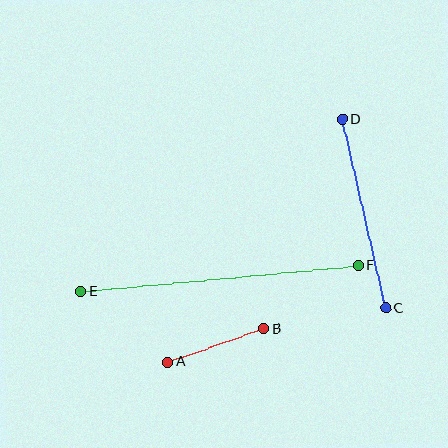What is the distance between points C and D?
The distance is approximately 193 pixels.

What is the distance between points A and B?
The distance is approximately 102 pixels.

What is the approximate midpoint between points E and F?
The midpoint is at approximately (220, 278) pixels.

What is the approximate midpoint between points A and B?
The midpoint is at approximately (216, 345) pixels.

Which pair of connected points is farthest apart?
Points E and F are farthest apart.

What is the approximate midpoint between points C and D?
The midpoint is at approximately (364, 214) pixels.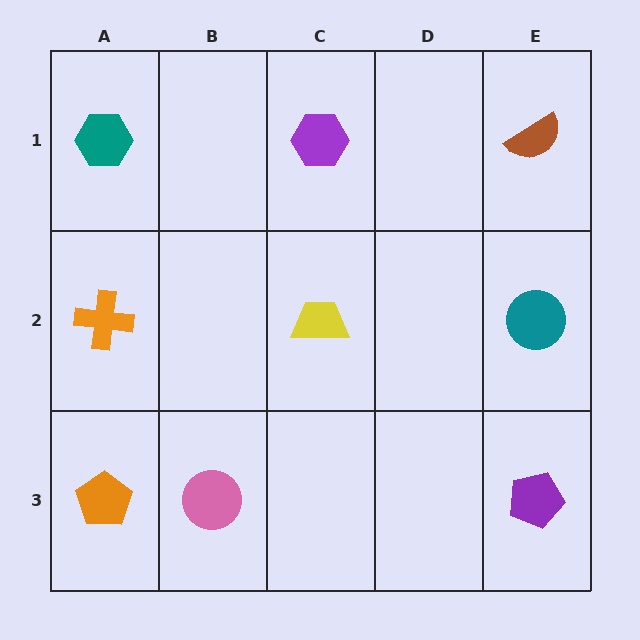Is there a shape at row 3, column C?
No, that cell is empty.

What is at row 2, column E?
A teal circle.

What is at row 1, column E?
A brown semicircle.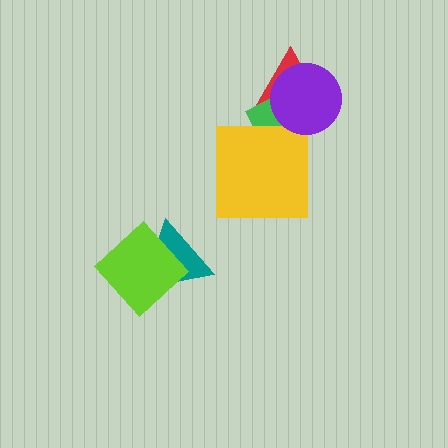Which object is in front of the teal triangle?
The lime diamond is in front of the teal triangle.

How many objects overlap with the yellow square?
1 object overlaps with the yellow square.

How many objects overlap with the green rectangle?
3 objects overlap with the green rectangle.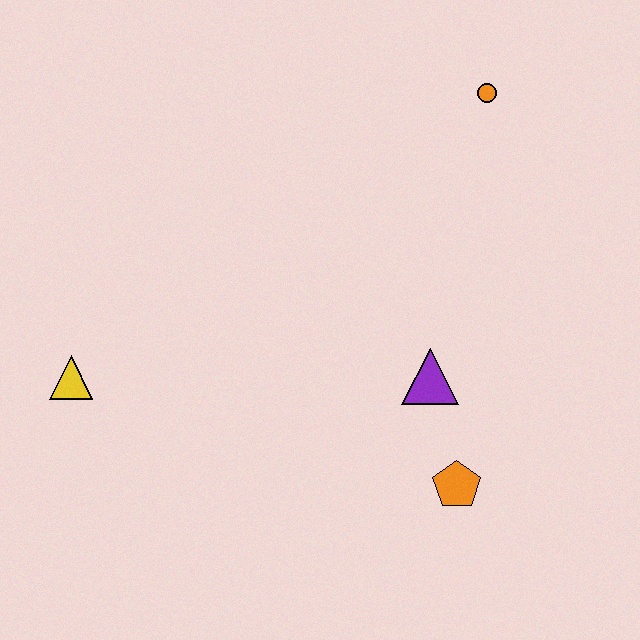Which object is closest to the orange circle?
The purple triangle is closest to the orange circle.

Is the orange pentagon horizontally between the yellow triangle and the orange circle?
Yes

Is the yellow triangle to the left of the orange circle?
Yes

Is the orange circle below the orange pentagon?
No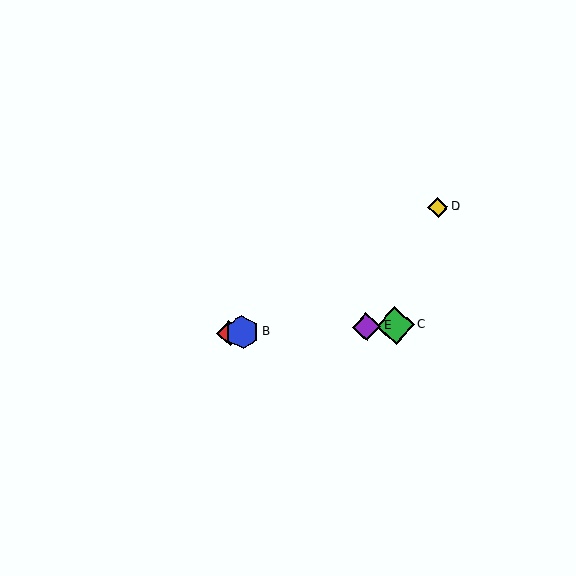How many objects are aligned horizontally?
4 objects (A, B, C, E) are aligned horizontally.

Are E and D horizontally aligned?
No, E is at y≈326 and D is at y≈207.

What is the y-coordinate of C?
Object C is at y≈325.